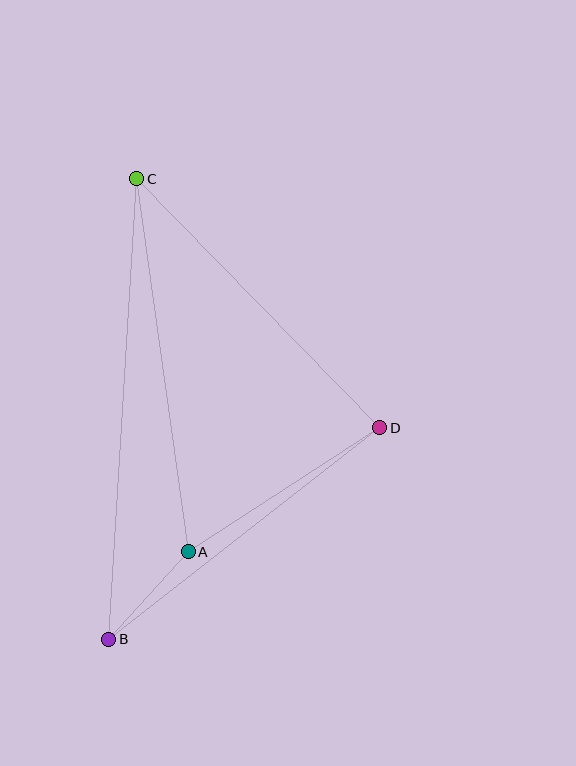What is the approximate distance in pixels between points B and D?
The distance between B and D is approximately 344 pixels.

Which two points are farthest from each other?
Points B and C are farthest from each other.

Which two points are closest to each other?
Points A and B are closest to each other.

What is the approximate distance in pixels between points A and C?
The distance between A and C is approximately 377 pixels.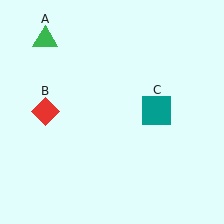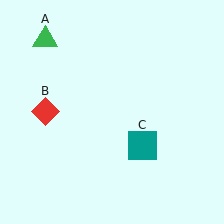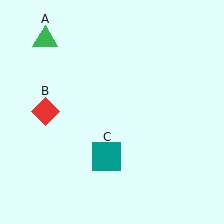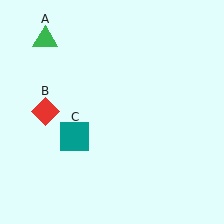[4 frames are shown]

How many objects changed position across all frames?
1 object changed position: teal square (object C).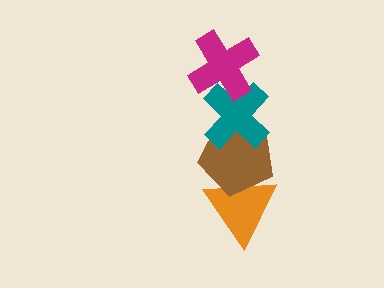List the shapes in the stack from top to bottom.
From top to bottom: the magenta cross, the teal cross, the brown pentagon, the orange triangle.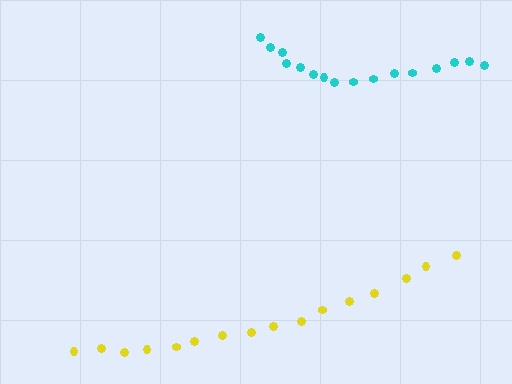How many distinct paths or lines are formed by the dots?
There are 2 distinct paths.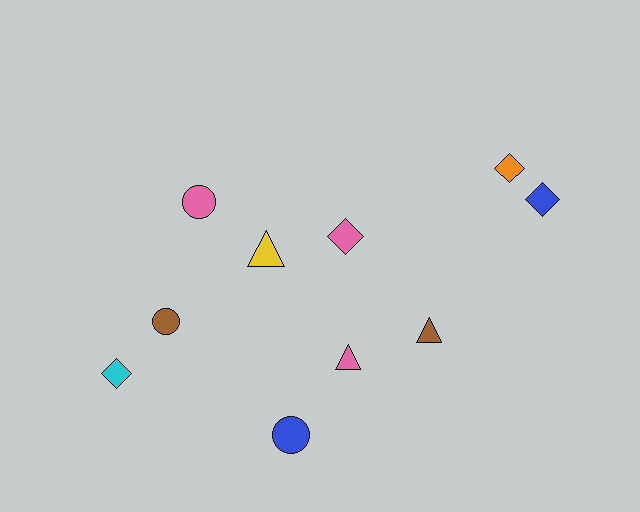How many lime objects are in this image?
There are no lime objects.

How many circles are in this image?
There are 3 circles.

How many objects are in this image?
There are 10 objects.